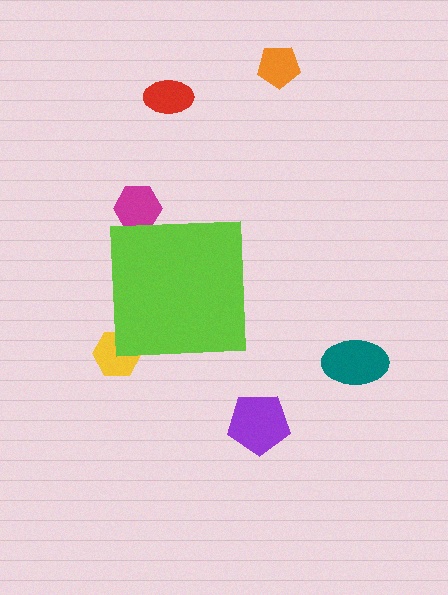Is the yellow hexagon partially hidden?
Yes, the yellow hexagon is partially hidden behind the lime square.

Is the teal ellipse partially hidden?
No, the teal ellipse is fully visible.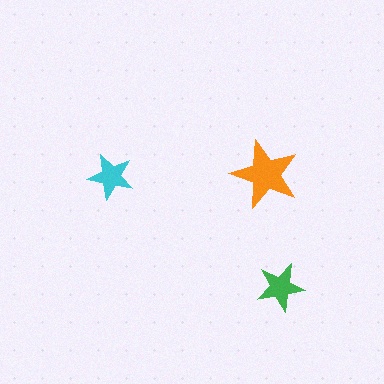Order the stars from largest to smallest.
the orange one, the green one, the cyan one.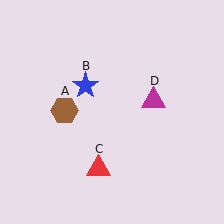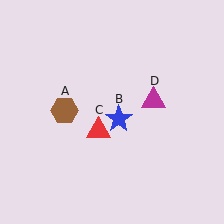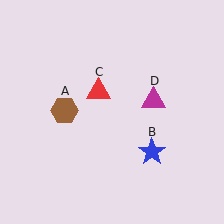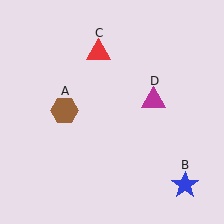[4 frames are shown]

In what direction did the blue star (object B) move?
The blue star (object B) moved down and to the right.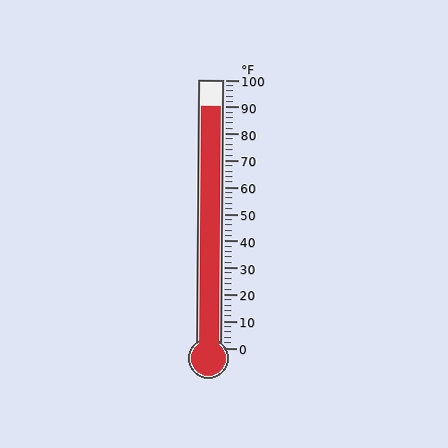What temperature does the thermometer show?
The thermometer shows approximately 90°F.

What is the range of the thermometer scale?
The thermometer scale ranges from 0°F to 100°F.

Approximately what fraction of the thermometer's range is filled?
The thermometer is filled to approximately 90% of its range.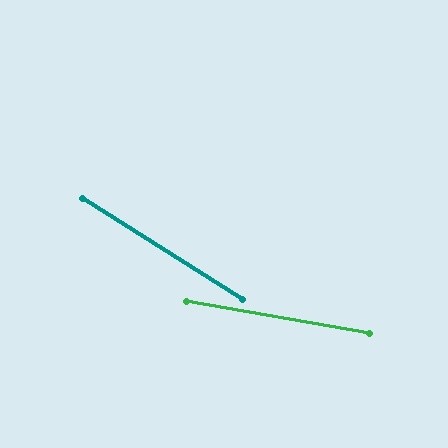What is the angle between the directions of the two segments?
Approximately 22 degrees.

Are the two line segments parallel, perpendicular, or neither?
Neither parallel nor perpendicular — they differ by about 22°.